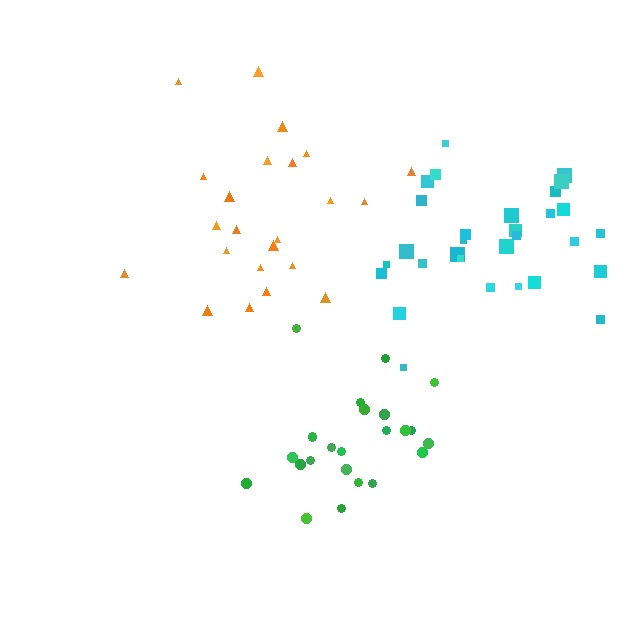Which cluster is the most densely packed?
Green.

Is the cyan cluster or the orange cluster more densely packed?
Cyan.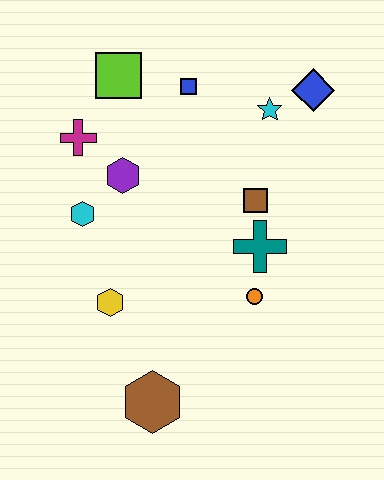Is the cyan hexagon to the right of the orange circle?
No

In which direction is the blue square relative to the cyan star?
The blue square is to the left of the cyan star.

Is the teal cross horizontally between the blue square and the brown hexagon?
No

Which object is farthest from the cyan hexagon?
The blue diamond is farthest from the cyan hexagon.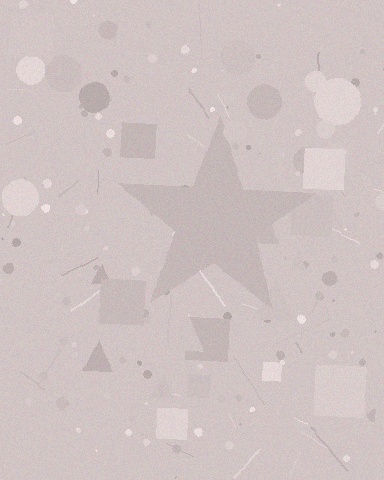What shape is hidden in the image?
A star is hidden in the image.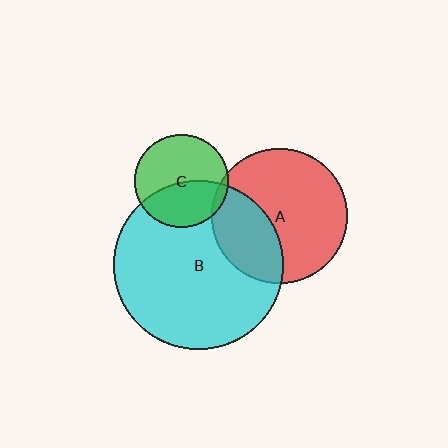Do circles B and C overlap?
Yes.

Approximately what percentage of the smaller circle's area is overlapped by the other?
Approximately 45%.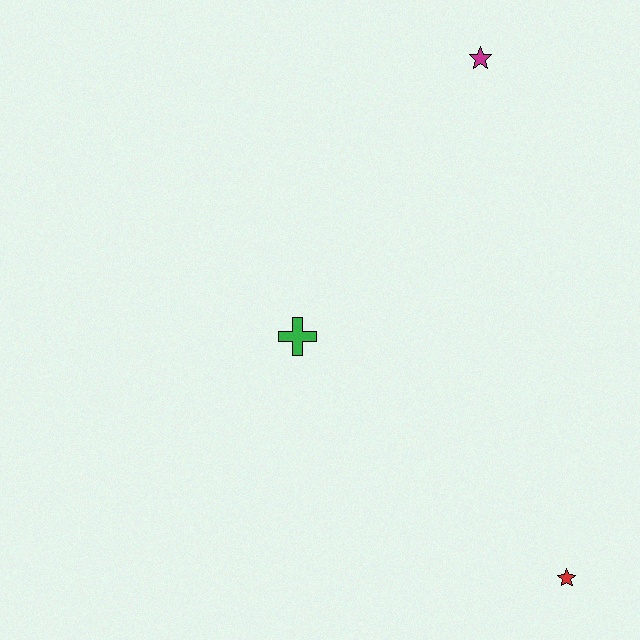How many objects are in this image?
There are 3 objects.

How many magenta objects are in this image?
There is 1 magenta object.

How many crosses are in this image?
There is 1 cross.